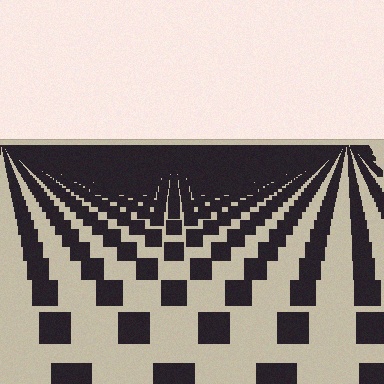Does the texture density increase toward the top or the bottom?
Density increases toward the top.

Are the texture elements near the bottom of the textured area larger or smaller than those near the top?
Larger. Near the bottom, elements are closer to the viewer and appear at a bigger on-screen size.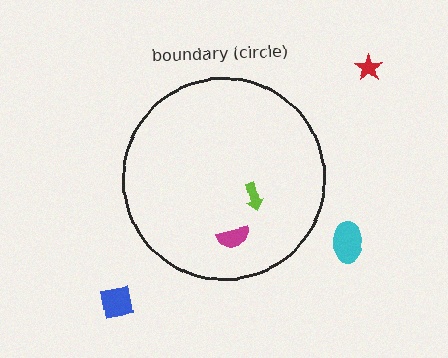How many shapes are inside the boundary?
2 inside, 3 outside.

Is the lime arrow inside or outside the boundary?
Inside.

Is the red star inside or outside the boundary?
Outside.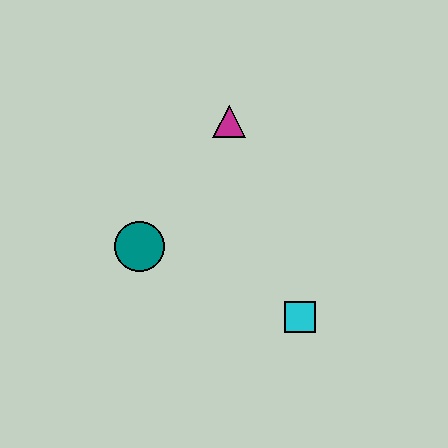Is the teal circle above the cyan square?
Yes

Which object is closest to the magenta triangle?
The teal circle is closest to the magenta triangle.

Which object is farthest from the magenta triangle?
The cyan square is farthest from the magenta triangle.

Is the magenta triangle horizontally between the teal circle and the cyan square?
Yes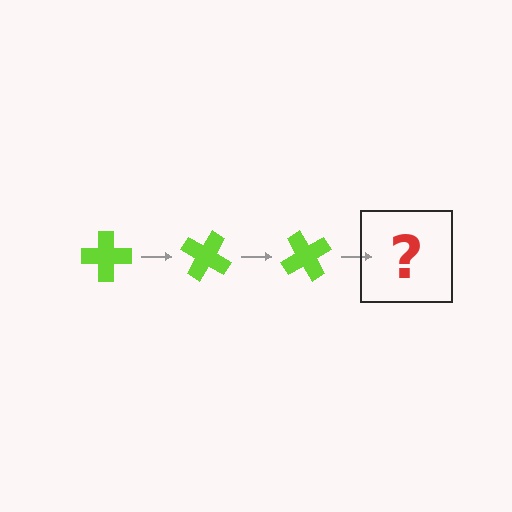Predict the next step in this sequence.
The next step is a lime cross rotated 90 degrees.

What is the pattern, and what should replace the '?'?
The pattern is that the cross rotates 30 degrees each step. The '?' should be a lime cross rotated 90 degrees.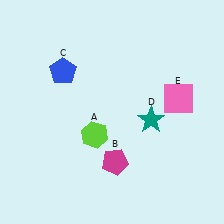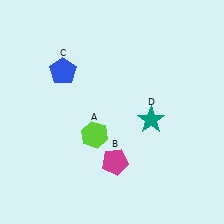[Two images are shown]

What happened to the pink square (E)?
The pink square (E) was removed in Image 2. It was in the top-right area of Image 1.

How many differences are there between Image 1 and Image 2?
There is 1 difference between the two images.